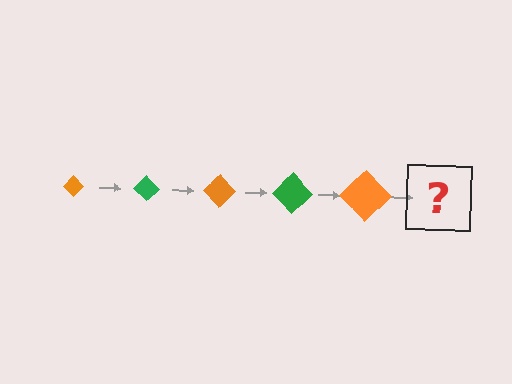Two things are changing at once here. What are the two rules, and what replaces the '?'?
The two rules are that the diamond grows larger each step and the color cycles through orange and green. The '?' should be a green diamond, larger than the previous one.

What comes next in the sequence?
The next element should be a green diamond, larger than the previous one.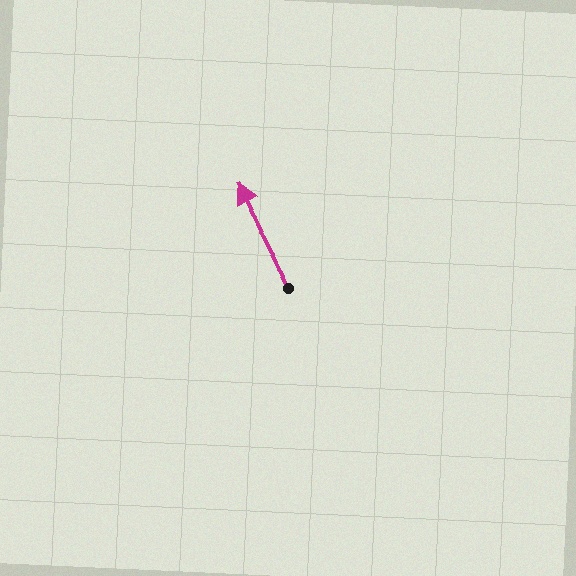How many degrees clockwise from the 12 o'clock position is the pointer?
Approximately 332 degrees.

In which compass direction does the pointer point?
Northwest.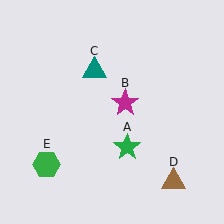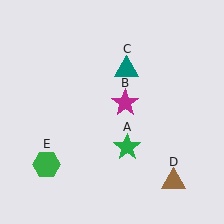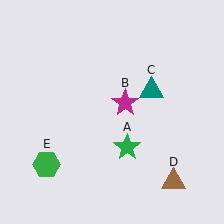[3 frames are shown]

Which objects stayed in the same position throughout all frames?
Green star (object A) and magenta star (object B) and brown triangle (object D) and green hexagon (object E) remained stationary.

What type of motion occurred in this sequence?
The teal triangle (object C) rotated clockwise around the center of the scene.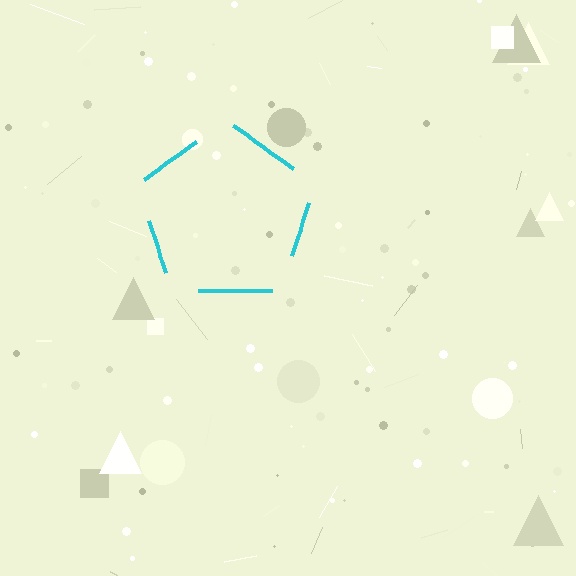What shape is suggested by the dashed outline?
The dashed outline suggests a pentagon.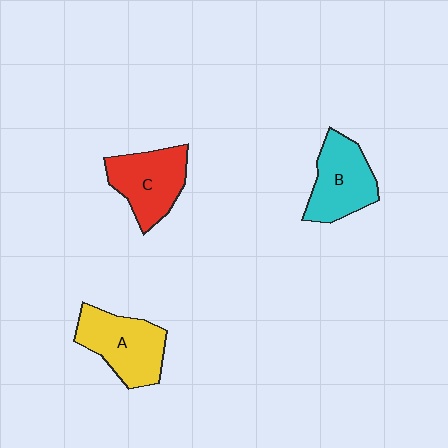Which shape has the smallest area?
Shape B (cyan).